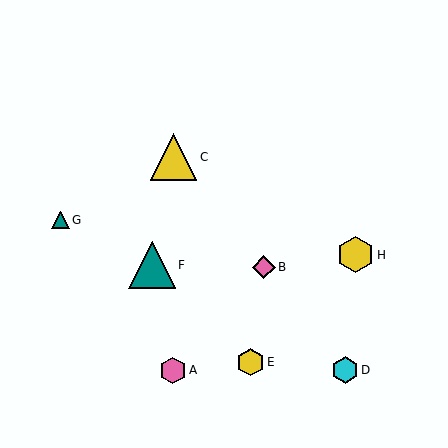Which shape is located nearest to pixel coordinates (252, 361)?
The yellow hexagon (labeled E) at (250, 362) is nearest to that location.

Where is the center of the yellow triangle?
The center of the yellow triangle is at (174, 157).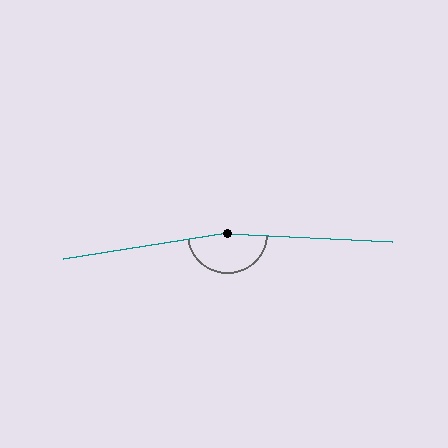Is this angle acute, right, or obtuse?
It is obtuse.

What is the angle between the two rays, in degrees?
Approximately 169 degrees.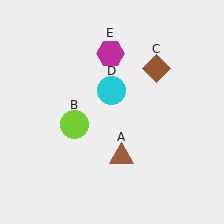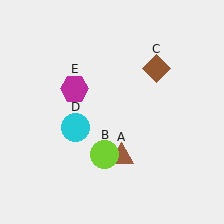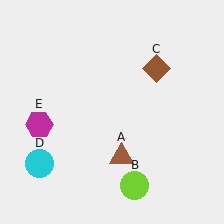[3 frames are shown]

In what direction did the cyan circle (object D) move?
The cyan circle (object D) moved down and to the left.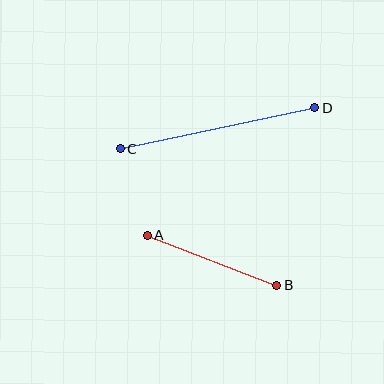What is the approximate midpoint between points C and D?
The midpoint is at approximately (218, 129) pixels.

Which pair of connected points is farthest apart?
Points C and D are farthest apart.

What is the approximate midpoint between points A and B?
The midpoint is at approximately (212, 260) pixels.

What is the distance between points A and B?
The distance is approximately 139 pixels.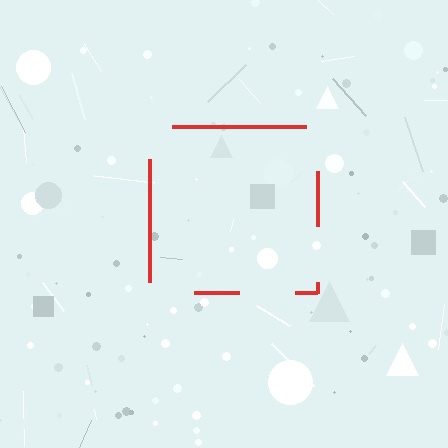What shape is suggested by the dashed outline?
The dashed outline suggests a square.